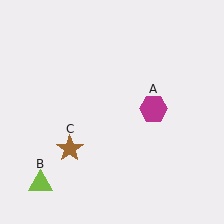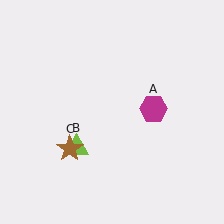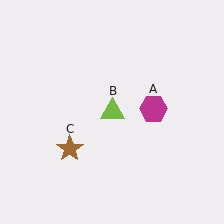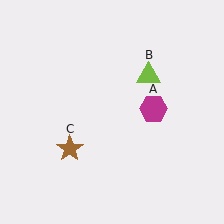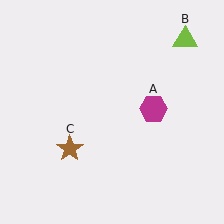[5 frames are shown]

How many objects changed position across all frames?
1 object changed position: lime triangle (object B).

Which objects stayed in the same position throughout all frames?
Magenta hexagon (object A) and brown star (object C) remained stationary.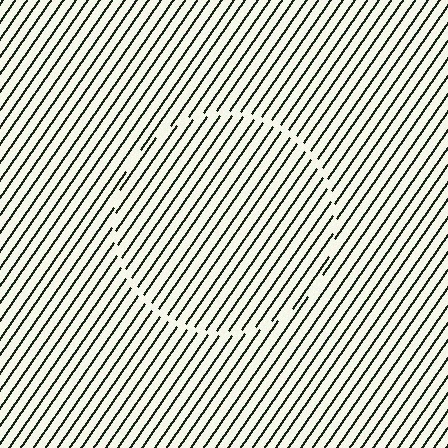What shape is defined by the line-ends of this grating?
An illusory circle. The interior of the shape contains the same grating, shifted by half a period — the contour is defined by the phase discontinuity where line-ends from the inner and outer gratings abut.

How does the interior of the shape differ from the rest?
The interior of the shape contains the same grating, shifted by half a period — the contour is defined by the phase discontinuity where line-ends from the inner and outer gratings abut.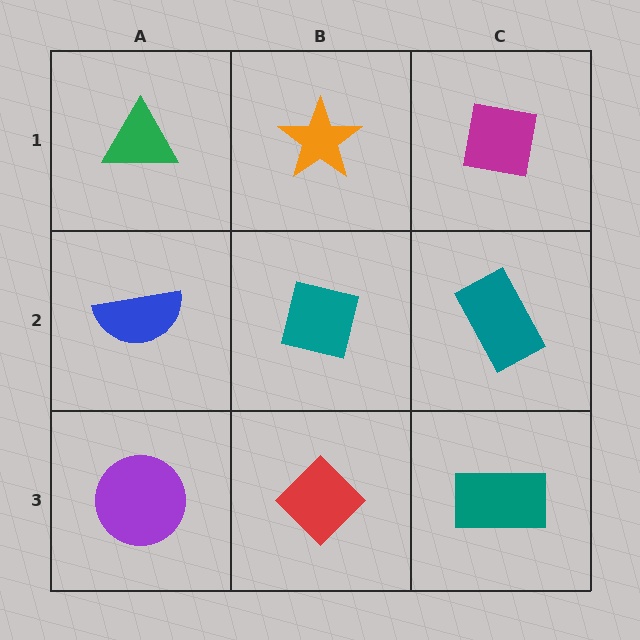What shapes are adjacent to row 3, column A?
A blue semicircle (row 2, column A), a red diamond (row 3, column B).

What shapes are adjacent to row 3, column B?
A teal square (row 2, column B), a purple circle (row 3, column A), a teal rectangle (row 3, column C).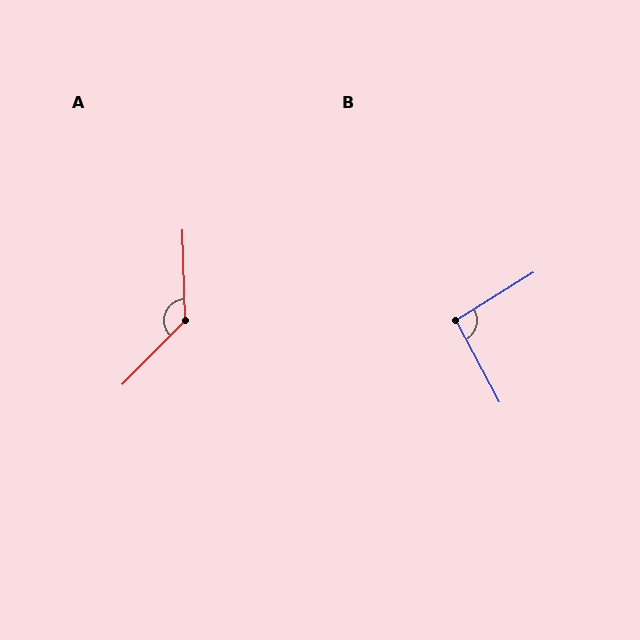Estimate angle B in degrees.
Approximately 94 degrees.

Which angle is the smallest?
B, at approximately 94 degrees.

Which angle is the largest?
A, at approximately 134 degrees.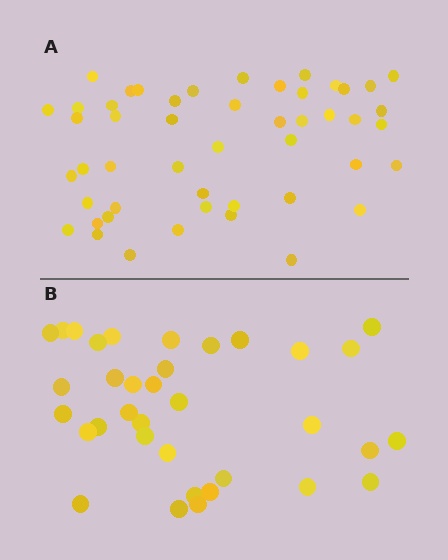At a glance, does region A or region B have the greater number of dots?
Region A (the top region) has more dots.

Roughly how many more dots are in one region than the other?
Region A has approximately 15 more dots than region B.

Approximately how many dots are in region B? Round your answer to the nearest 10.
About 40 dots. (The exact count is 35, which rounds to 40.)